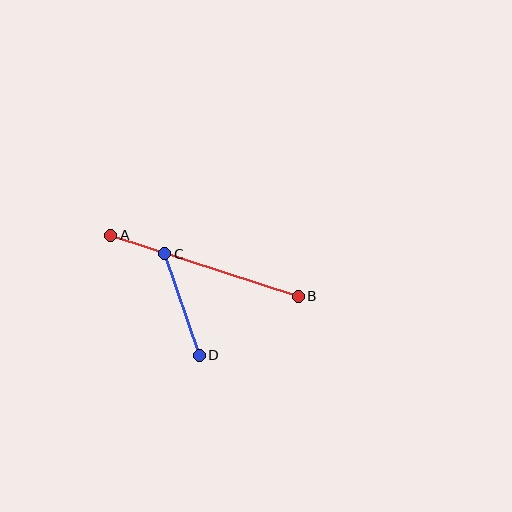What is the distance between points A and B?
The distance is approximately 197 pixels.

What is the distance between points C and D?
The distance is approximately 107 pixels.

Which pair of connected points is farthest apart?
Points A and B are farthest apart.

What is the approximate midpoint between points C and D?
The midpoint is at approximately (182, 304) pixels.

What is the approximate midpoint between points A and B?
The midpoint is at approximately (204, 266) pixels.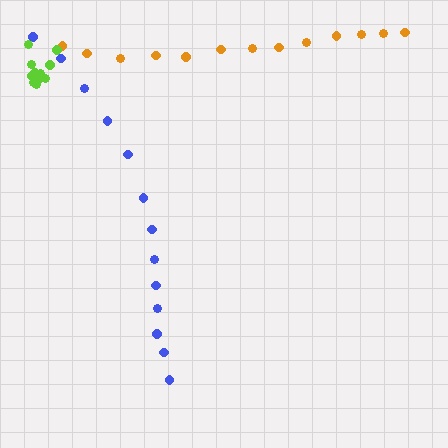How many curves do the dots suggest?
There are 3 distinct paths.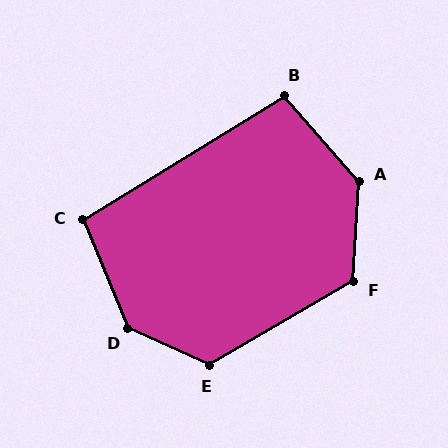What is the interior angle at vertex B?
Approximately 100 degrees (obtuse).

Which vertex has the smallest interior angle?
C, at approximately 99 degrees.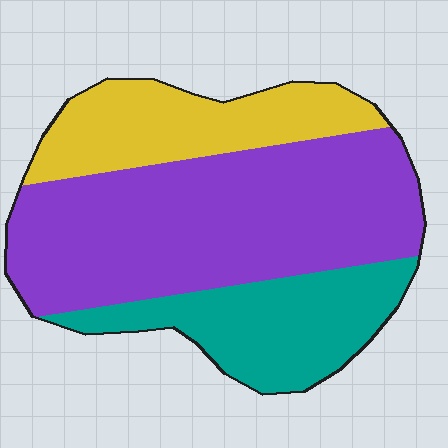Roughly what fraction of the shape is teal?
Teal takes up about one quarter (1/4) of the shape.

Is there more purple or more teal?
Purple.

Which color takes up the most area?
Purple, at roughly 55%.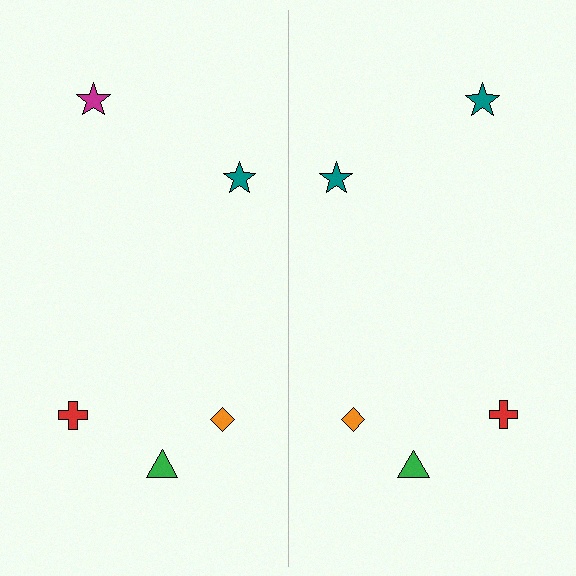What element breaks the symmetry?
The teal star on the right side breaks the symmetry — its mirror counterpart is magenta.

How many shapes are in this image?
There are 10 shapes in this image.